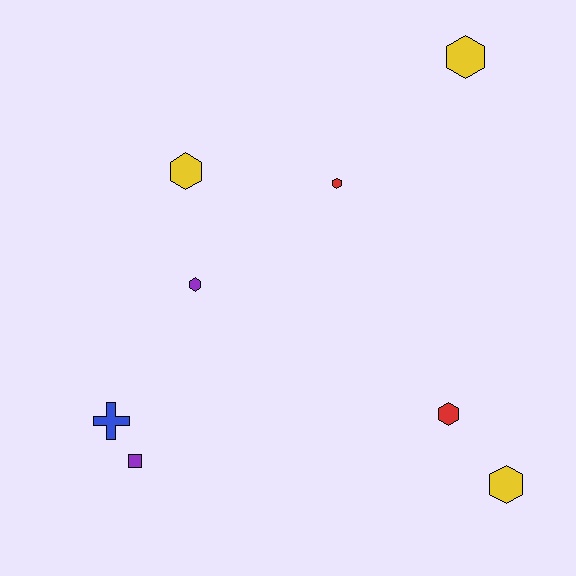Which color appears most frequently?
Yellow, with 3 objects.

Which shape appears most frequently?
Hexagon, with 6 objects.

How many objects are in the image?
There are 8 objects.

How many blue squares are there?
There are no blue squares.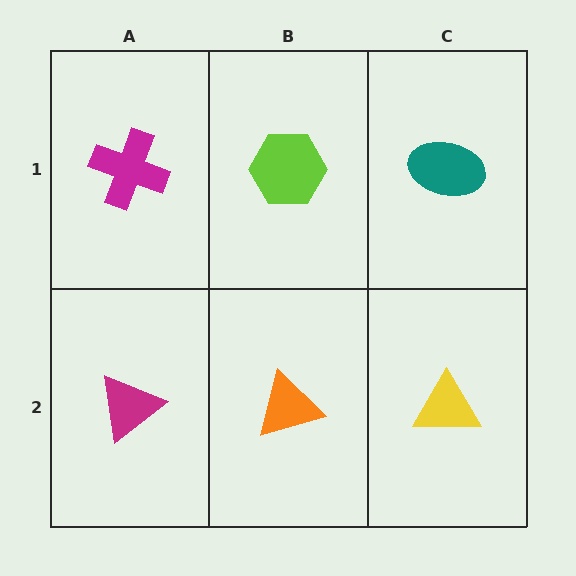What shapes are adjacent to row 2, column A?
A magenta cross (row 1, column A), an orange triangle (row 2, column B).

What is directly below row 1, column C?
A yellow triangle.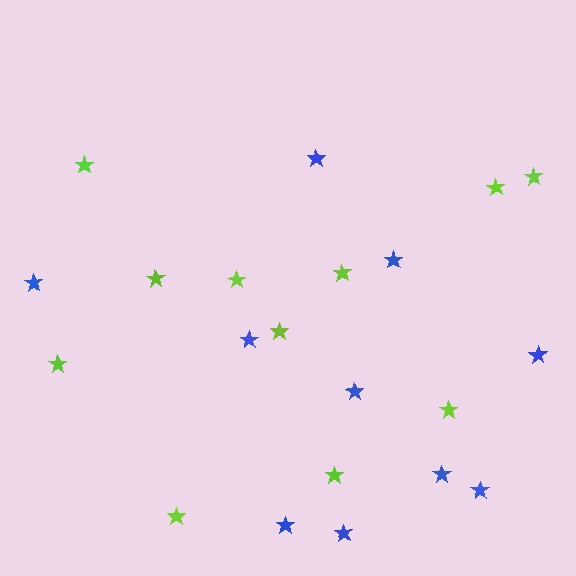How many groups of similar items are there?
There are 2 groups: one group of blue stars (10) and one group of lime stars (11).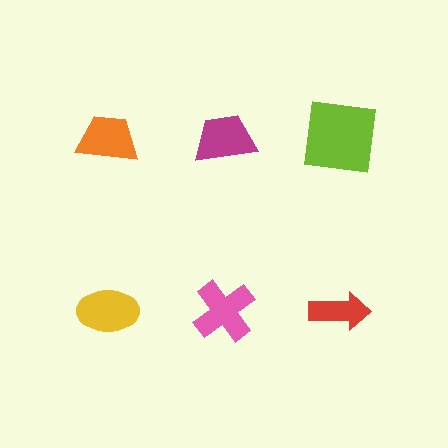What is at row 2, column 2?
A pink cross.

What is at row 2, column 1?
A yellow ellipse.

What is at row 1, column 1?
An orange trapezoid.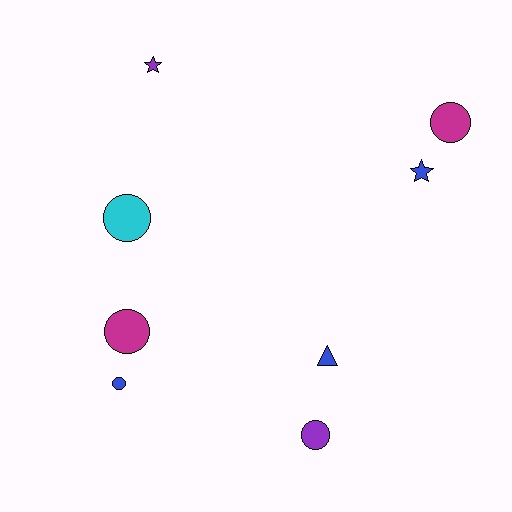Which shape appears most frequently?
Circle, with 5 objects.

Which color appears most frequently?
Blue, with 3 objects.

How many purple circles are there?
There is 1 purple circle.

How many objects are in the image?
There are 8 objects.